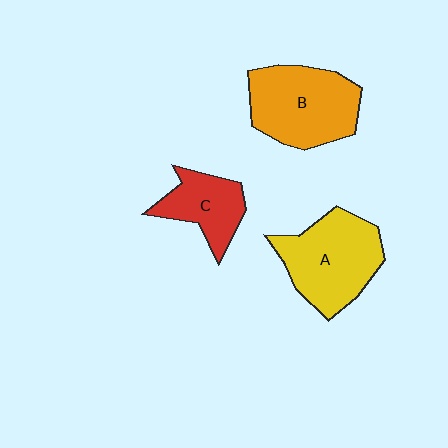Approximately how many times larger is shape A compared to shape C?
Approximately 1.6 times.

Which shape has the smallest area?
Shape C (red).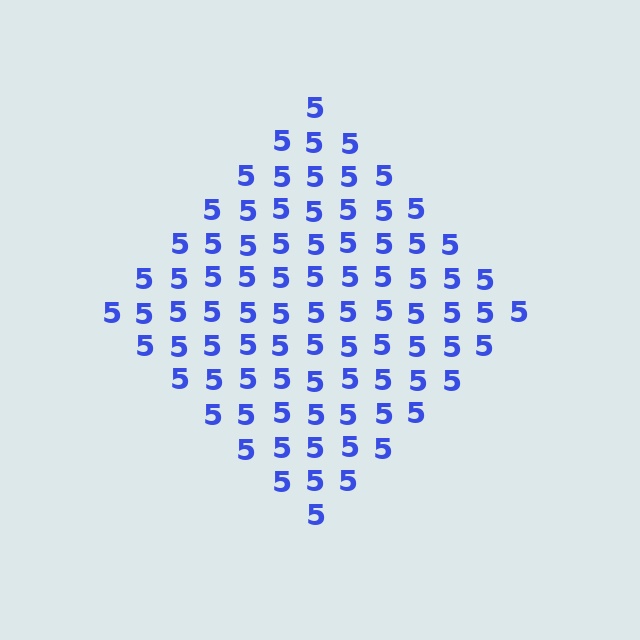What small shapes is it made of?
It is made of small digit 5's.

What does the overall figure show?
The overall figure shows a diamond.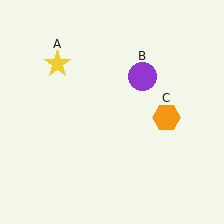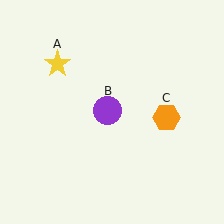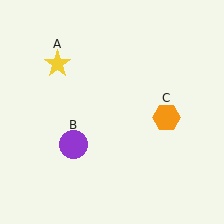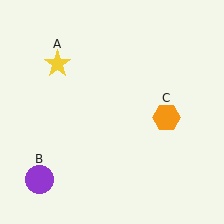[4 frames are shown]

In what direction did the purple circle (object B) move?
The purple circle (object B) moved down and to the left.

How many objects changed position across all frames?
1 object changed position: purple circle (object B).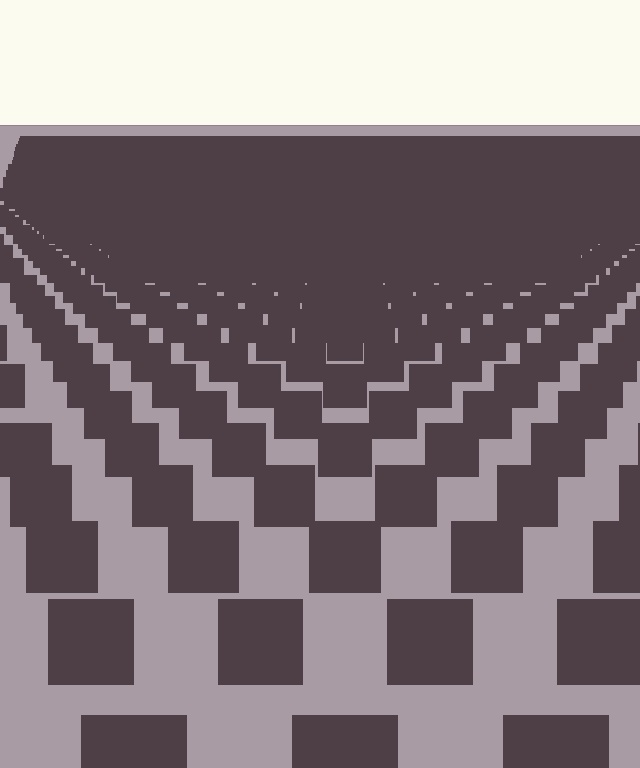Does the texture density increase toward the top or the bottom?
Density increases toward the top.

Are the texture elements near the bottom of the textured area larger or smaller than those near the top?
Larger. Near the bottom, elements are closer to the viewer and appear at a bigger on-screen size.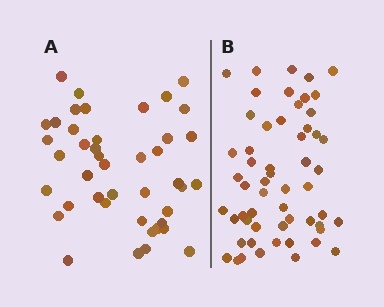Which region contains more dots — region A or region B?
Region B (the right region) has more dots.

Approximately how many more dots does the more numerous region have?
Region B has approximately 15 more dots than region A.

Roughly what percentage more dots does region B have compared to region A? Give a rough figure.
About 30% more.